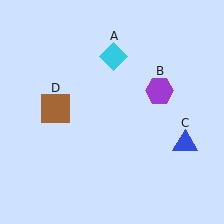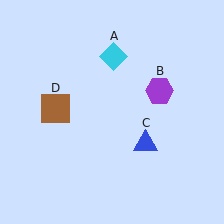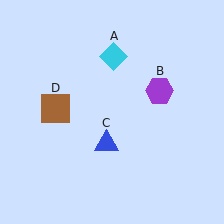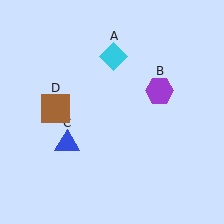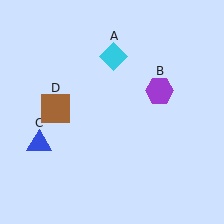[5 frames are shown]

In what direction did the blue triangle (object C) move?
The blue triangle (object C) moved left.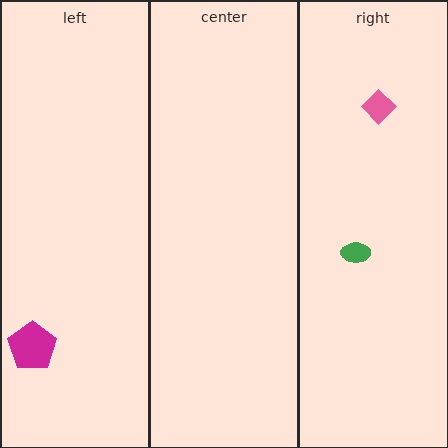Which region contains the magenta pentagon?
The left region.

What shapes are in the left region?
The magenta pentagon.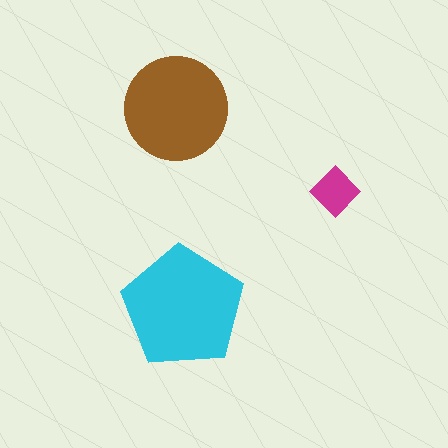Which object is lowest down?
The cyan pentagon is bottommost.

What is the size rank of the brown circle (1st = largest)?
2nd.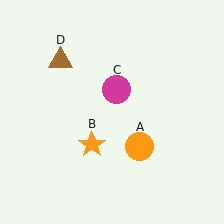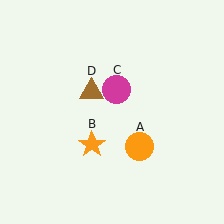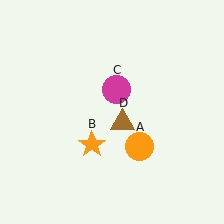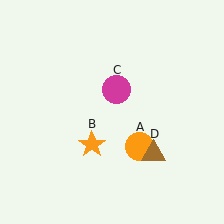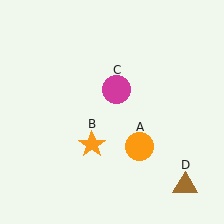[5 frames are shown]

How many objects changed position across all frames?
1 object changed position: brown triangle (object D).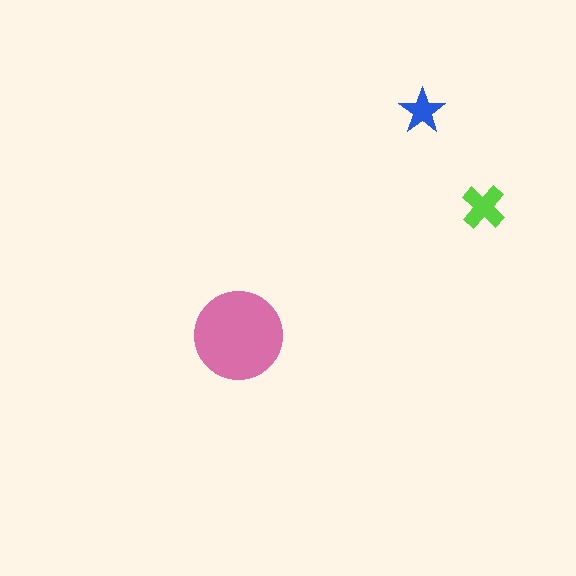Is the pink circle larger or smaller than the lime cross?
Larger.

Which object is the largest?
The pink circle.